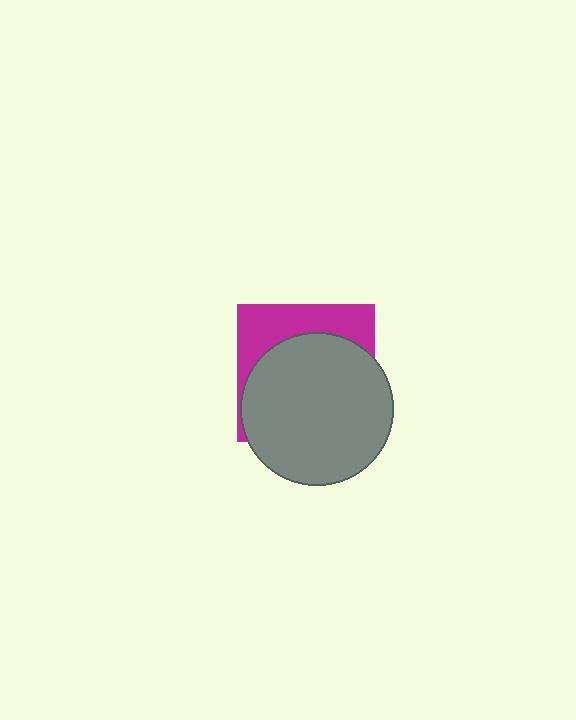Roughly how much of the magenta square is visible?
A small part of it is visible (roughly 32%).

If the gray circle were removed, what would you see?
You would see the complete magenta square.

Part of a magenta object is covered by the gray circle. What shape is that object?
It is a square.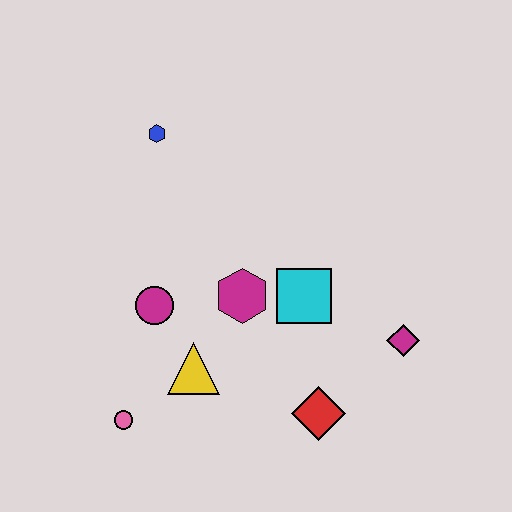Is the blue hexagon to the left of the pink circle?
No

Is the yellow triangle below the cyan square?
Yes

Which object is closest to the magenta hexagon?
The cyan square is closest to the magenta hexagon.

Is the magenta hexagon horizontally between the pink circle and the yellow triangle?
No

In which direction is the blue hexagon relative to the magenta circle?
The blue hexagon is above the magenta circle.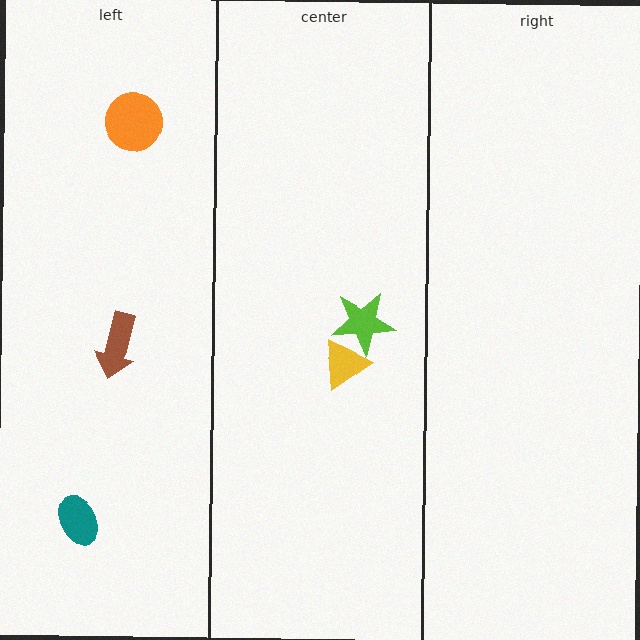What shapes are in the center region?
The yellow triangle, the lime star.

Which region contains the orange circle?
The left region.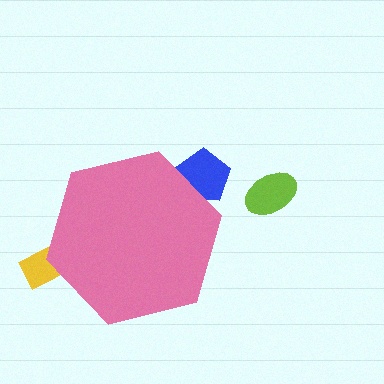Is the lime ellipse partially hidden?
No, the lime ellipse is fully visible.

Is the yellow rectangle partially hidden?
Yes, the yellow rectangle is partially hidden behind the pink hexagon.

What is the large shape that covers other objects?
A pink hexagon.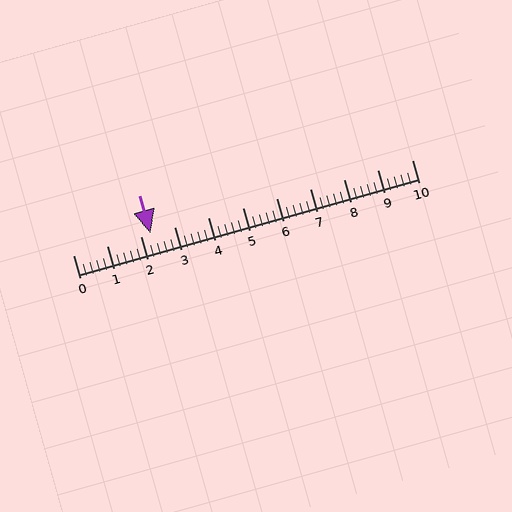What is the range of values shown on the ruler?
The ruler shows values from 0 to 10.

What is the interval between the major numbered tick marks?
The major tick marks are spaced 1 units apart.